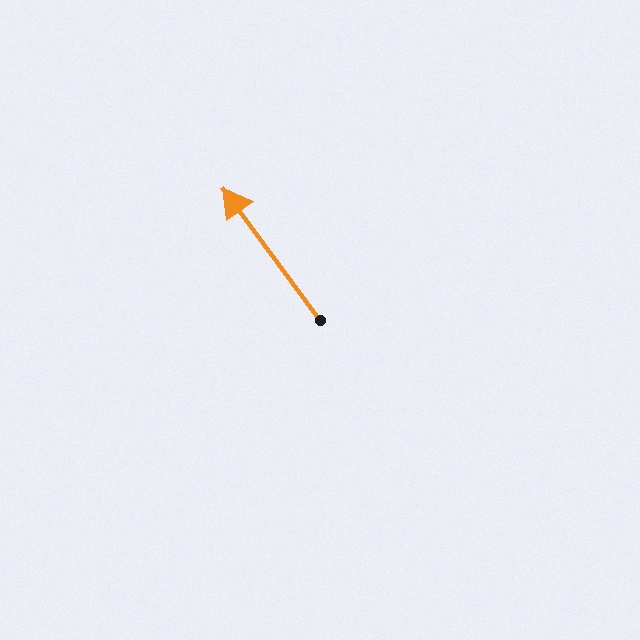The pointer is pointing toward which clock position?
Roughly 11 o'clock.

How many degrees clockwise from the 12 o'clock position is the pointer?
Approximately 324 degrees.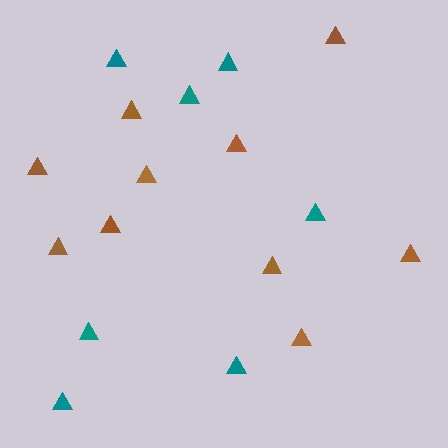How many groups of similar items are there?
There are 2 groups: one group of brown triangles (10) and one group of teal triangles (7).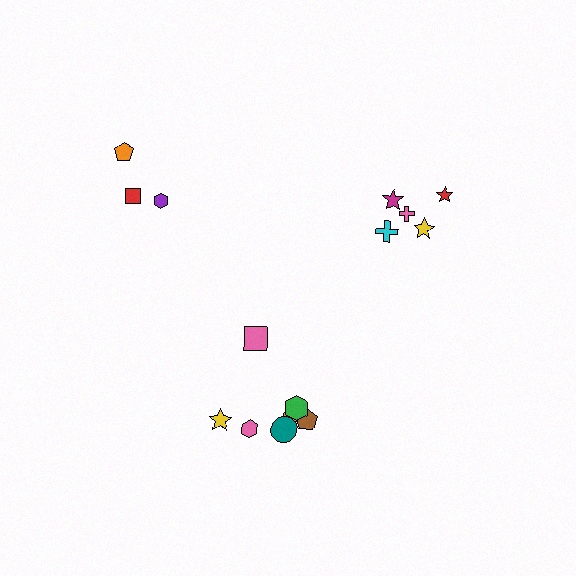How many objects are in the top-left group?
There are 3 objects.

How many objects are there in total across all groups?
There are 15 objects.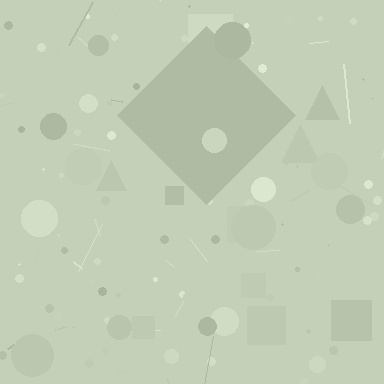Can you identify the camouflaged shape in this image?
The camouflaged shape is a diamond.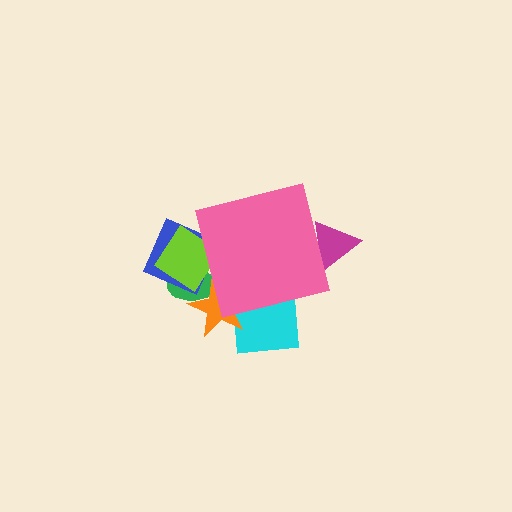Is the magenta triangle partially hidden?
Yes, the magenta triangle is partially hidden behind the pink square.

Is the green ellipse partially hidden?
Yes, the green ellipse is partially hidden behind the pink square.